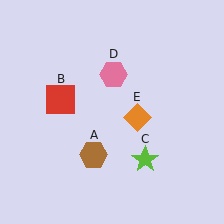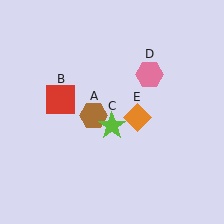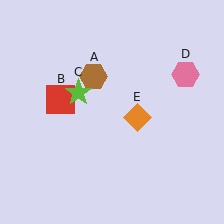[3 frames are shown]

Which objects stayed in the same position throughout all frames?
Red square (object B) and orange diamond (object E) remained stationary.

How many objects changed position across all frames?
3 objects changed position: brown hexagon (object A), lime star (object C), pink hexagon (object D).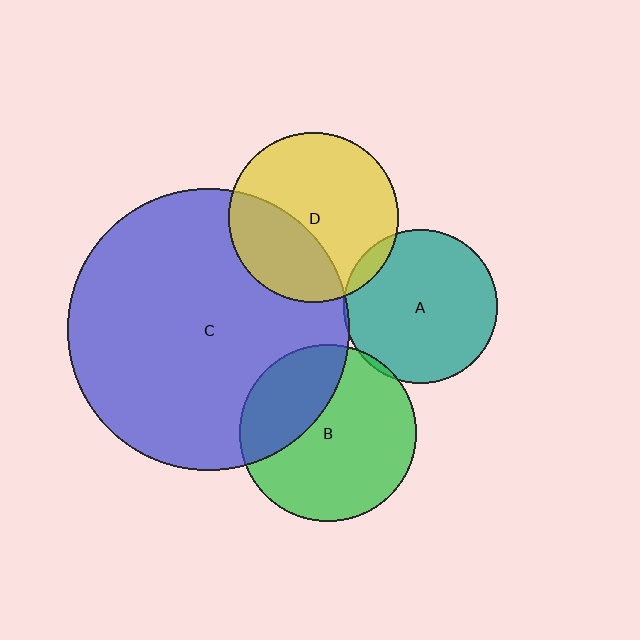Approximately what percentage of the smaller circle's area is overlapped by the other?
Approximately 30%.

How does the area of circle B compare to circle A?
Approximately 1.3 times.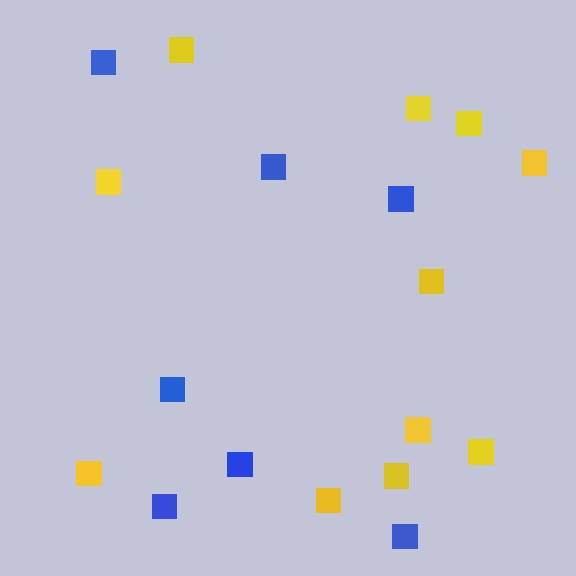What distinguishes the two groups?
There are 2 groups: one group of yellow squares (11) and one group of blue squares (7).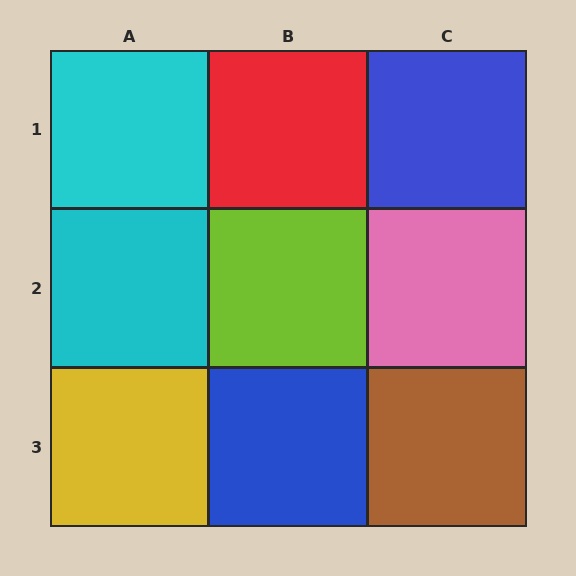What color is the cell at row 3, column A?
Yellow.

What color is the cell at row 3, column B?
Blue.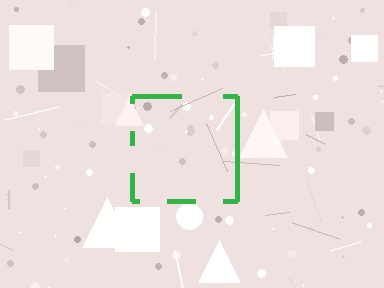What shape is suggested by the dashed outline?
The dashed outline suggests a square.